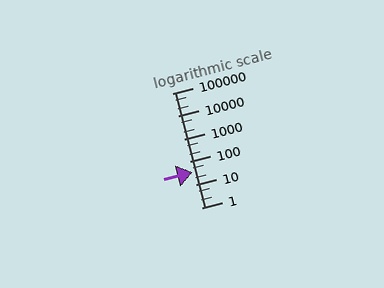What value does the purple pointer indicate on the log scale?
The pointer indicates approximately 35.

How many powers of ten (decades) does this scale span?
The scale spans 5 decades, from 1 to 100000.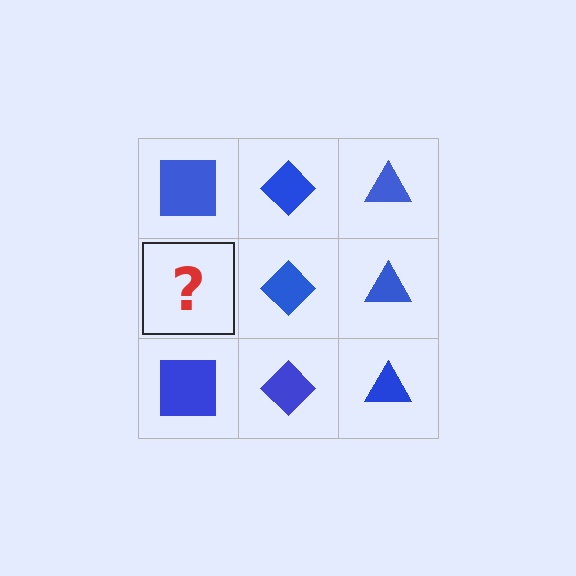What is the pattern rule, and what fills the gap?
The rule is that each column has a consistent shape. The gap should be filled with a blue square.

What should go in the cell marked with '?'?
The missing cell should contain a blue square.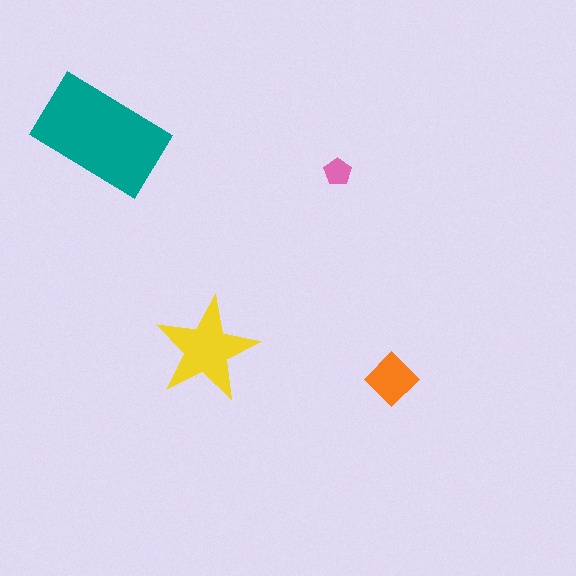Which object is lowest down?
The orange diamond is bottommost.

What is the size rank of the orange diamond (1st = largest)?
3rd.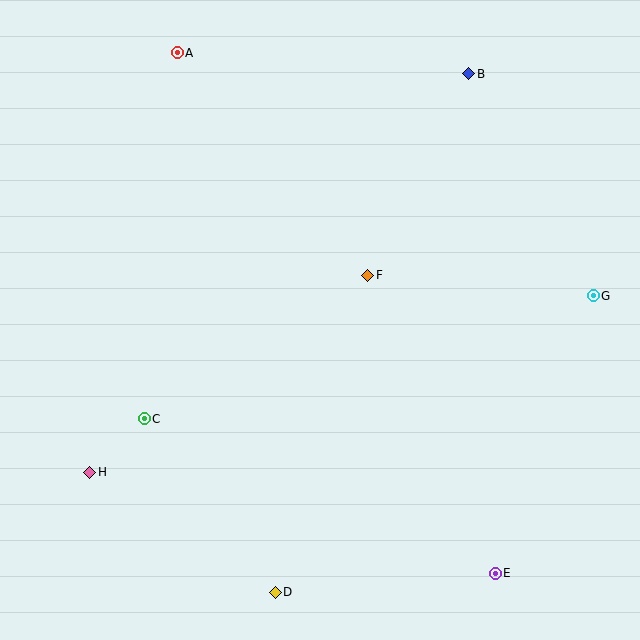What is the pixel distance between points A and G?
The distance between A and G is 482 pixels.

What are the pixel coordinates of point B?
Point B is at (469, 74).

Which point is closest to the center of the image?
Point F at (368, 275) is closest to the center.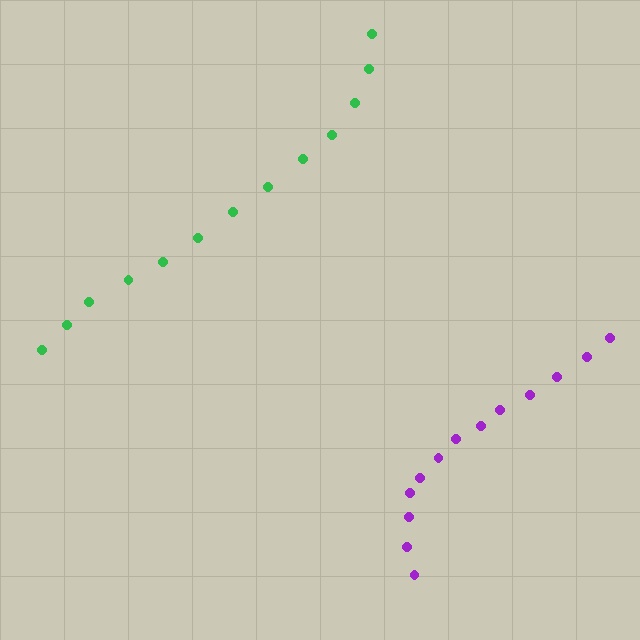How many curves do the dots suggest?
There are 2 distinct paths.